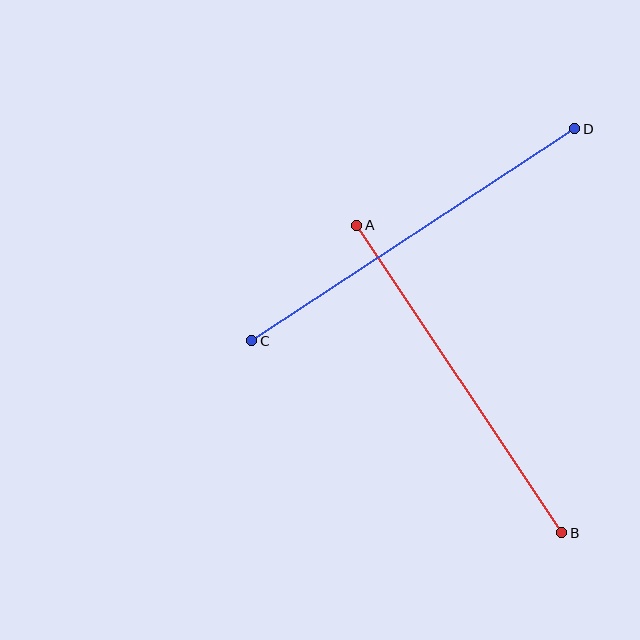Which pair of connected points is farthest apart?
Points C and D are farthest apart.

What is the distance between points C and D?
The distance is approximately 386 pixels.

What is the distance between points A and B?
The distance is approximately 370 pixels.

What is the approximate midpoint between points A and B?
The midpoint is at approximately (459, 379) pixels.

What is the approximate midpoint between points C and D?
The midpoint is at approximately (413, 235) pixels.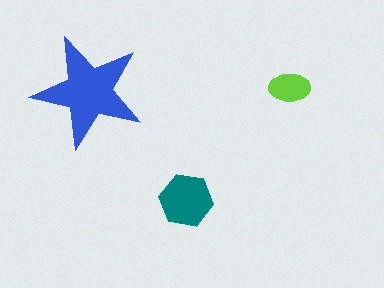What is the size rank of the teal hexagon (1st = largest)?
2nd.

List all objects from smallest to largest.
The lime ellipse, the teal hexagon, the blue star.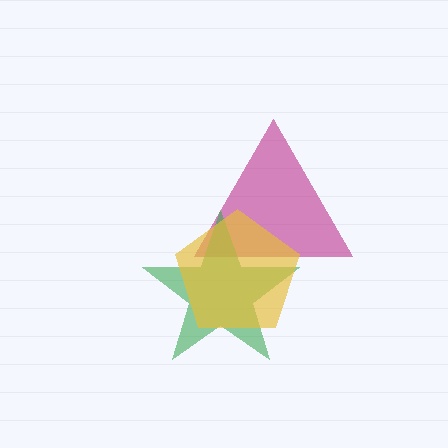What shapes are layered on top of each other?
The layered shapes are: a magenta triangle, a green star, a yellow pentagon.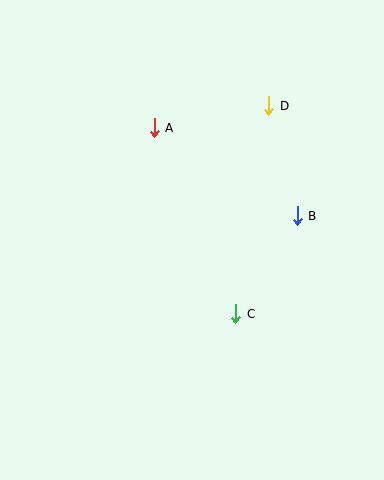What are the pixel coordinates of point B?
Point B is at (297, 216).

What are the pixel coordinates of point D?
Point D is at (269, 106).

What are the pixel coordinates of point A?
Point A is at (154, 128).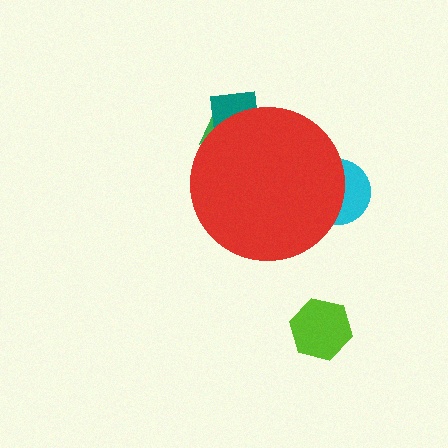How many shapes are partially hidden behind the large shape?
3 shapes are partially hidden.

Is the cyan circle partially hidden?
Yes, the cyan circle is partially hidden behind the red circle.